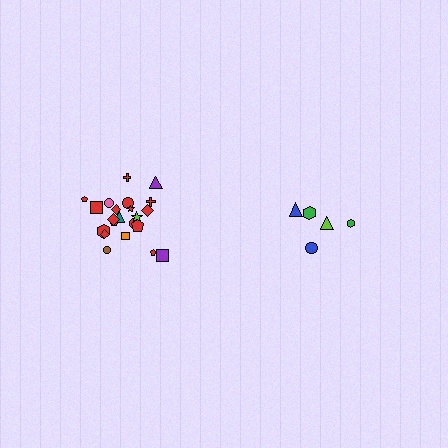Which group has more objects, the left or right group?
The left group.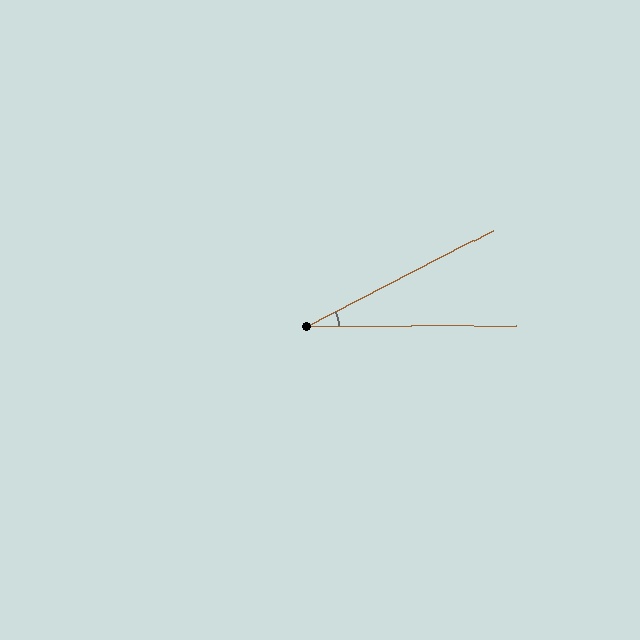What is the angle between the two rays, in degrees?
Approximately 27 degrees.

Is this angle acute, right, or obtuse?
It is acute.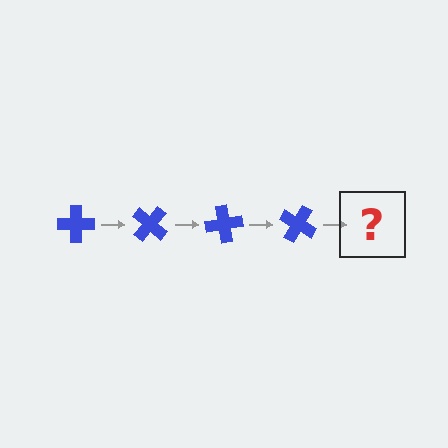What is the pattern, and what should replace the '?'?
The pattern is that the cross rotates 40 degrees each step. The '?' should be a blue cross rotated 160 degrees.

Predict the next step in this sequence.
The next step is a blue cross rotated 160 degrees.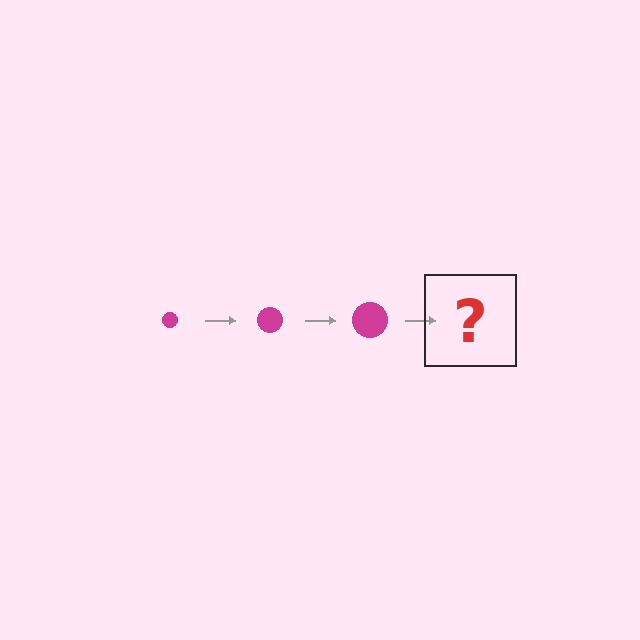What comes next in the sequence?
The next element should be a magenta circle, larger than the previous one.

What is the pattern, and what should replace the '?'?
The pattern is that the circle gets progressively larger each step. The '?' should be a magenta circle, larger than the previous one.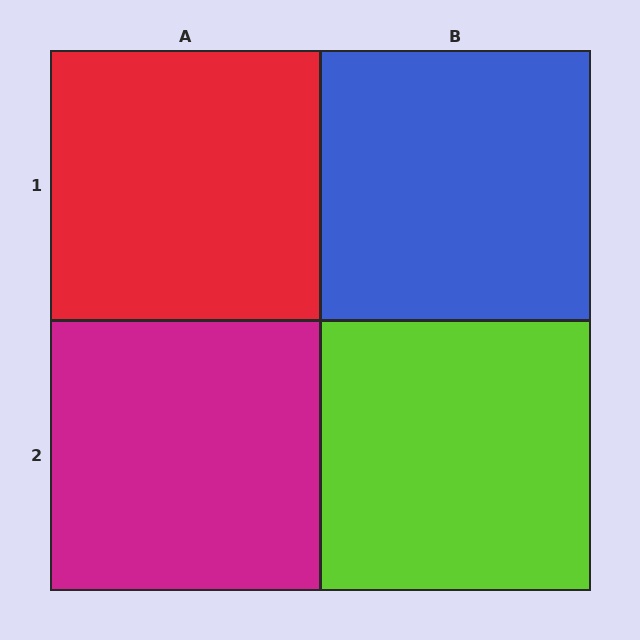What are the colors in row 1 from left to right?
Red, blue.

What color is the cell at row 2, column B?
Lime.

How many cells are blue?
1 cell is blue.